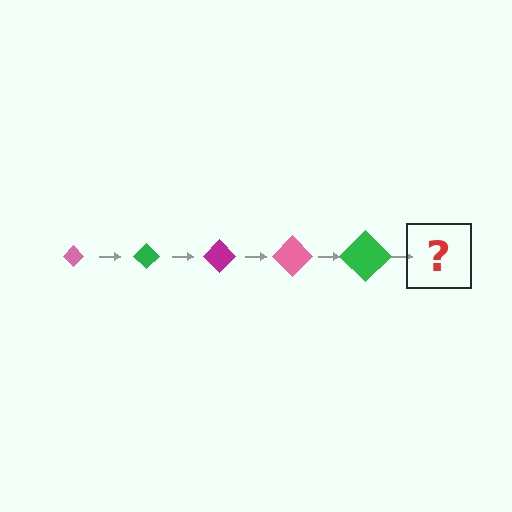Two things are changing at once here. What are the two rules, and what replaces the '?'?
The two rules are that the diamond grows larger each step and the color cycles through pink, green, and magenta. The '?' should be a magenta diamond, larger than the previous one.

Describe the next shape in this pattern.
It should be a magenta diamond, larger than the previous one.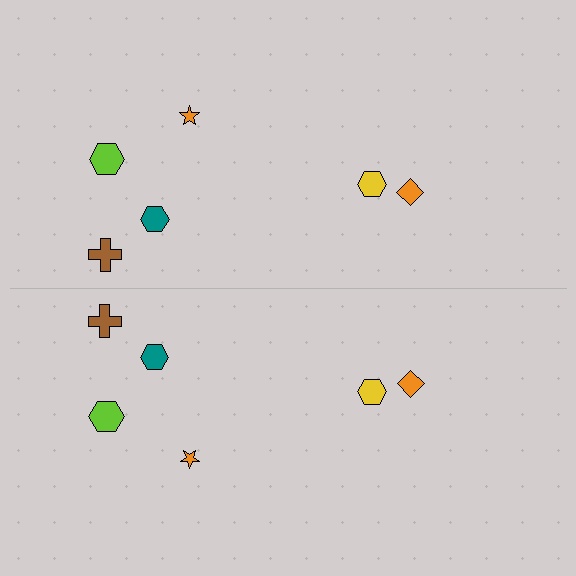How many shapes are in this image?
There are 12 shapes in this image.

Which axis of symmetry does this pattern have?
The pattern has a horizontal axis of symmetry running through the center of the image.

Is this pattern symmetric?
Yes, this pattern has bilateral (reflection) symmetry.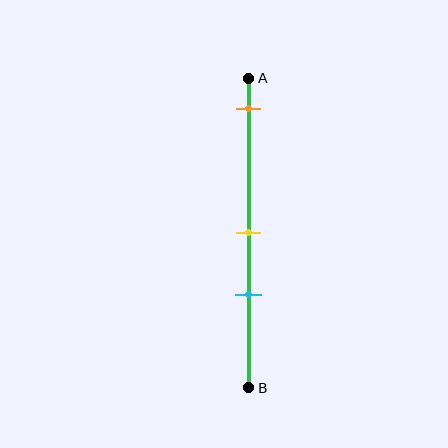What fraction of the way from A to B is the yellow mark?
The yellow mark is approximately 50% (0.5) of the way from A to B.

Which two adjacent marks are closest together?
The yellow and cyan marks are the closest adjacent pair.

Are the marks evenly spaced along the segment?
No, the marks are not evenly spaced.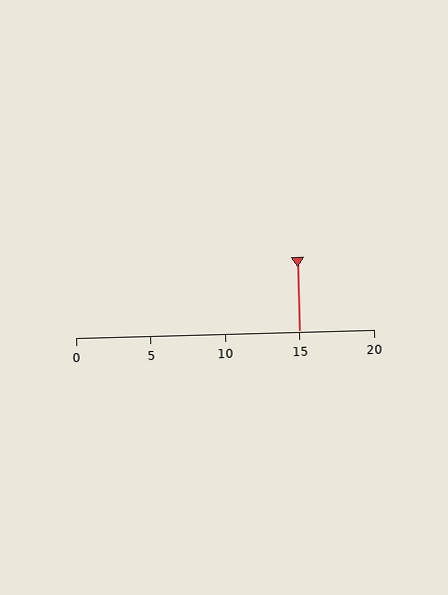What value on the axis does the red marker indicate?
The marker indicates approximately 15.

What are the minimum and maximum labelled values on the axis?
The axis runs from 0 to 20.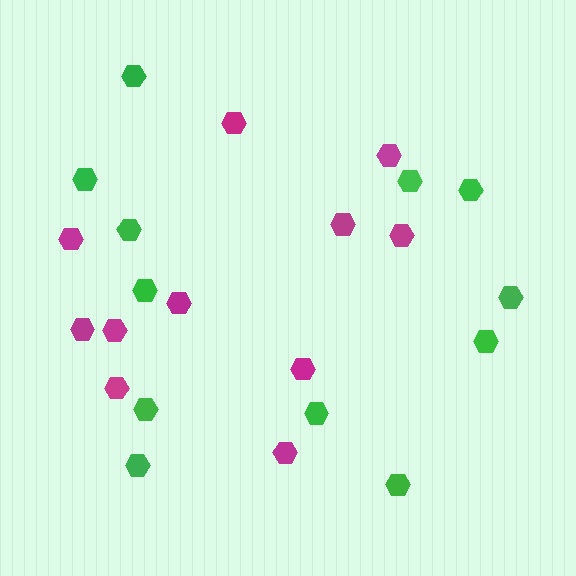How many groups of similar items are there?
There are 2 groups: one group of magenta hexagons (11) and one group of green hexagons (12).